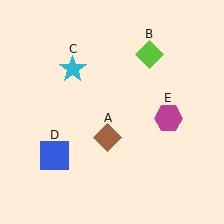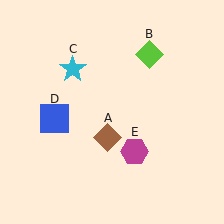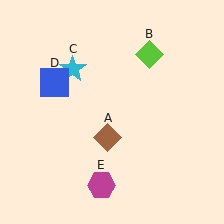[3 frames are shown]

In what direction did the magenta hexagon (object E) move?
The magenta hexagon (object E) moved down and to the left.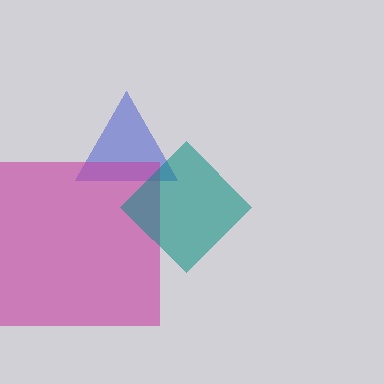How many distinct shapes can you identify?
There are 3 distinct shapes: a blue triangle, a magenta square, a teal diamond.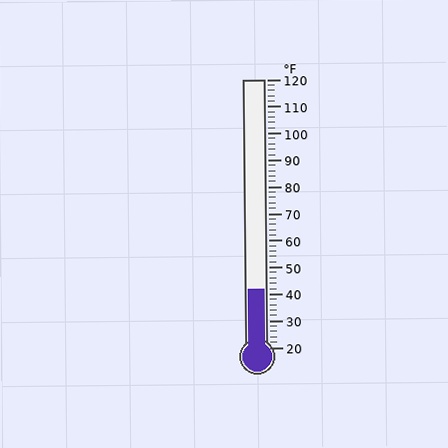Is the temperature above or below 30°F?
The temperature is above 30°F.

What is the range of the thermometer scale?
The thermometer scale ranges from 20°F to 120°F.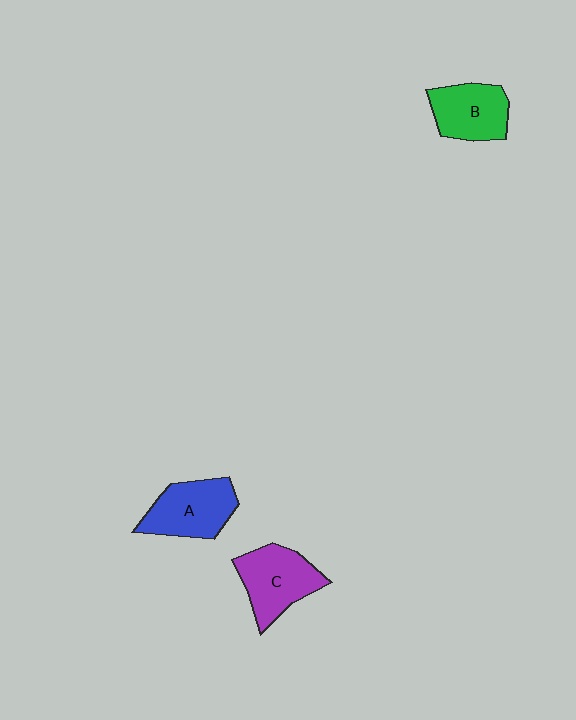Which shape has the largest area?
Shape C (purple).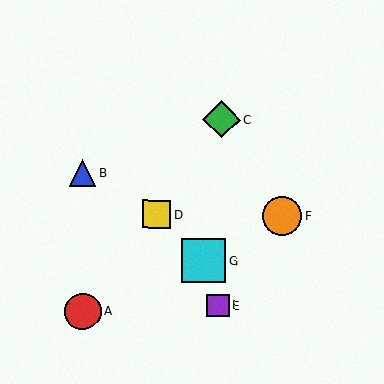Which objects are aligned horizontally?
Objects D, F are aligned horizontally.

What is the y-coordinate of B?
Object B is at y≈173.